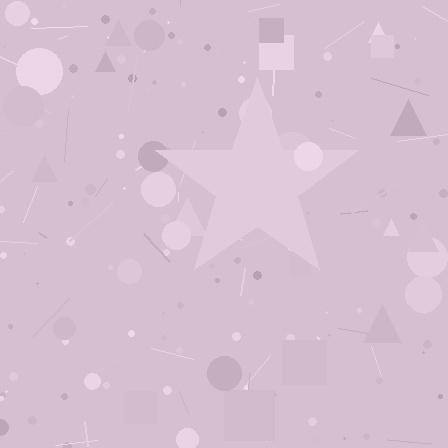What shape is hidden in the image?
A star is hidden in the image.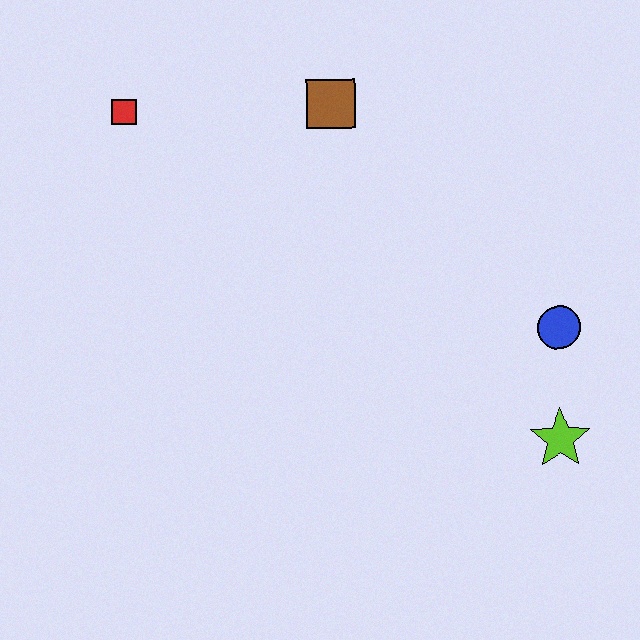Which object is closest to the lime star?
The blue circle is closest to the lime star.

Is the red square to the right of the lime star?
No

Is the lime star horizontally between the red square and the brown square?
No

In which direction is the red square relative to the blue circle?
The red square is to the left of the blue circle.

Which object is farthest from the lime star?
The red square is farthest from the lime star.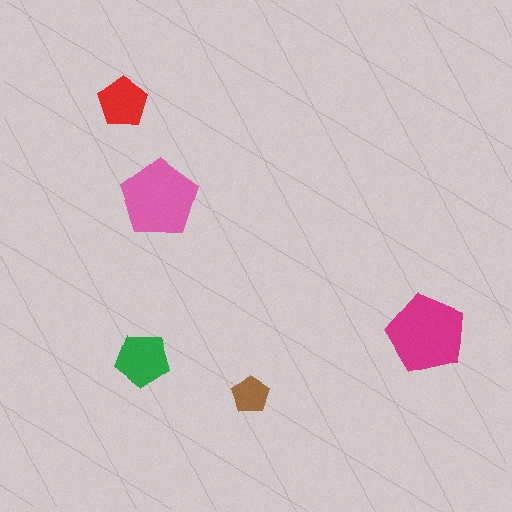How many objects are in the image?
There are 5 objects in the image.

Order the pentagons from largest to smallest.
the magenta one, the pink one, the green one, the red one, the brown one.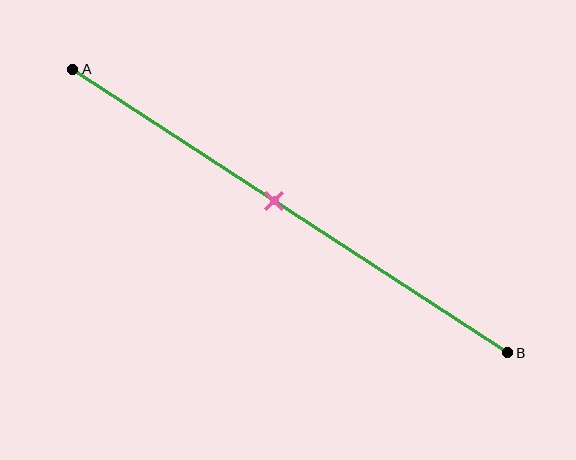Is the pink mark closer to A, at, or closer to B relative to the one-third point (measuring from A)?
The pink mark is closer to point B than the one-third point of segment AB.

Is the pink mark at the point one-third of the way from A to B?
No, the mark is at about 45% from A, not at the 33% one-third point.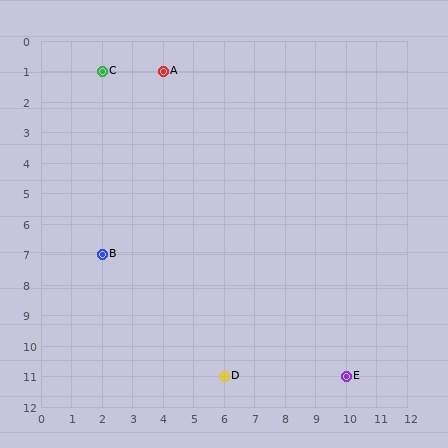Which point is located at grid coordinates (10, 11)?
Point E is at (10, 11).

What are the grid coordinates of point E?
Point E is at grid coordinates (10, 11).